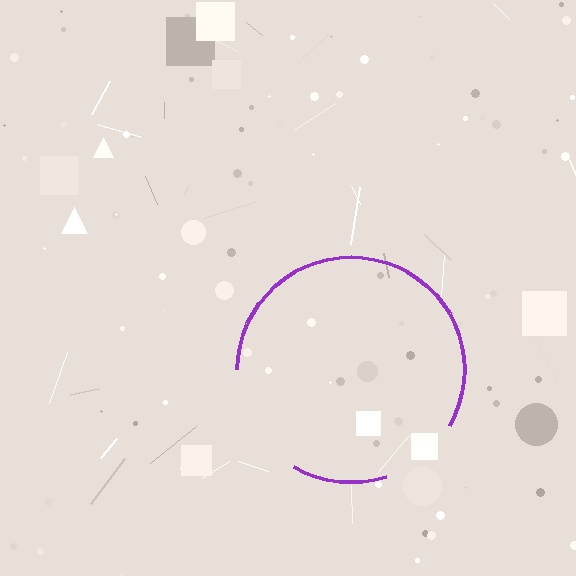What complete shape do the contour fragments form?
The contour fragments form a circle.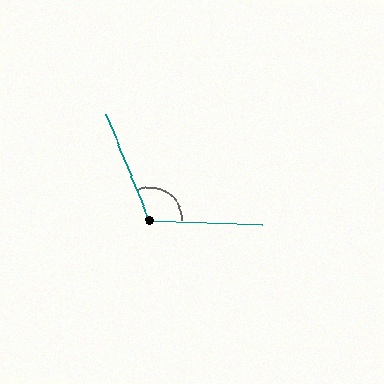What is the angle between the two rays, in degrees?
Approximately 115 degrees.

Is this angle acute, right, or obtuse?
It is obtuse.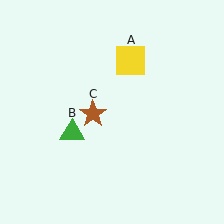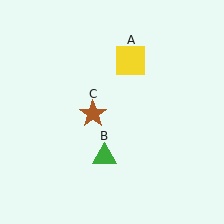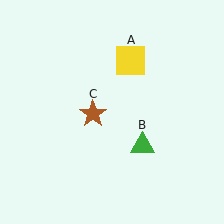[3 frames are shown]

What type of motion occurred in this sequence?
The green triangle (object B) rotated counterclockwise around the center of the scene.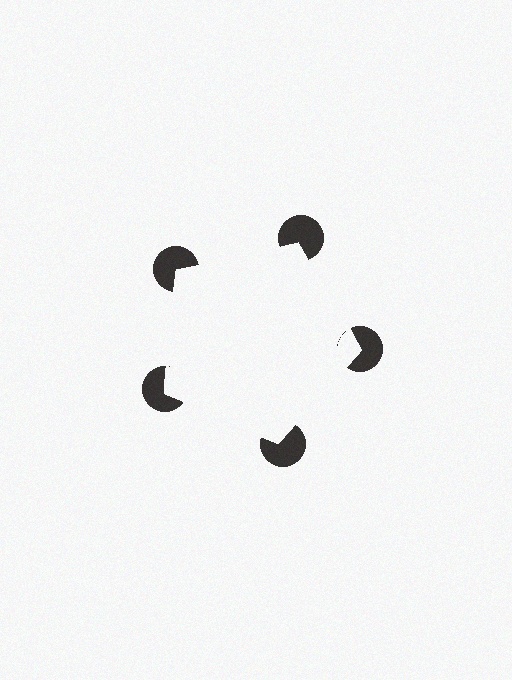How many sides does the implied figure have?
5 sides.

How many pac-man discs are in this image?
There are 5 — one at each vertex of the illusory pentagon.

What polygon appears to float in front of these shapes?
An illusory pentagon — its edges are inferred from the aligned wedge cuts in the pac-man discs, not physically drawn.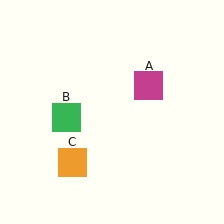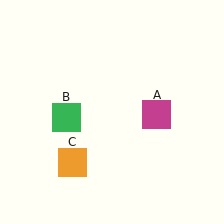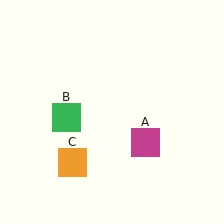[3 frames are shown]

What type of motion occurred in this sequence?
The magenta square (object A) rotated clockwise around the center of the scene.